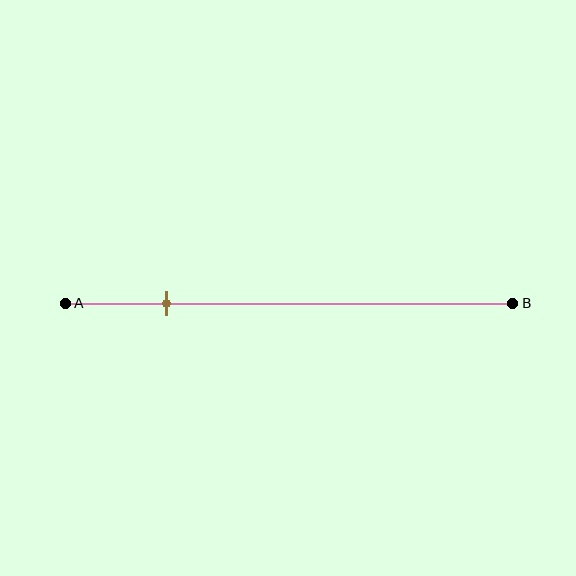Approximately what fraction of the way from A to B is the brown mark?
The brown mark is approximately 25% of the way from A to B.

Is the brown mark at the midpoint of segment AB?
No, the mark is at about 25% from A, not at the 50% midpoint.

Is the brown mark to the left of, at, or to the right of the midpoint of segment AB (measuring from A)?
The brown mark is to the left of the midpoint of segment AB.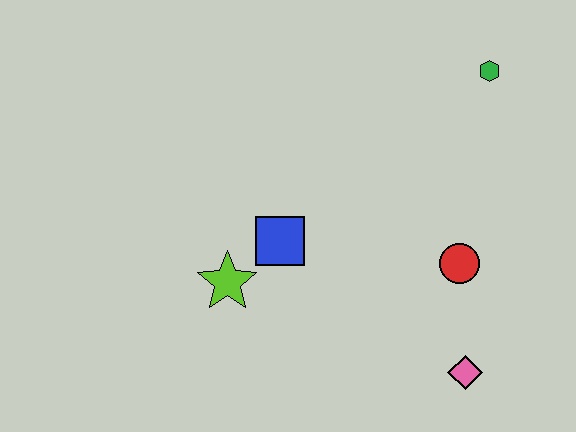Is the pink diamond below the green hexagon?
Yes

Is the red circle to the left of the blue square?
No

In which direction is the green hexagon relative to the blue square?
The green hexagon is to the right of the blue square.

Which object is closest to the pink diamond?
The red circle is closest to the pink diamond.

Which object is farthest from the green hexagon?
The lime star is farthest from the green hexagon.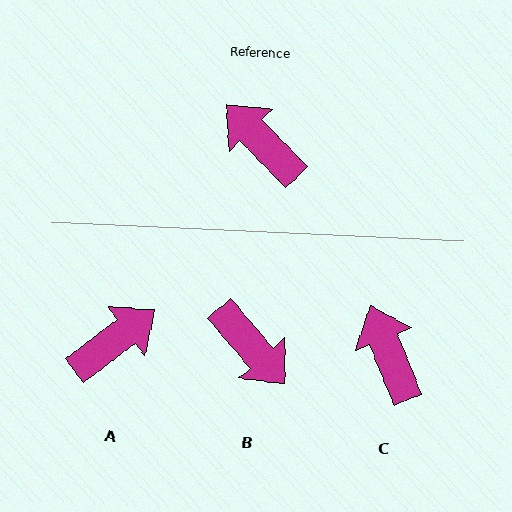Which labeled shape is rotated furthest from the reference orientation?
B, about 177 degrees away.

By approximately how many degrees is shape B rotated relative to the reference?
Approximately 177 degrees counter-clockwise.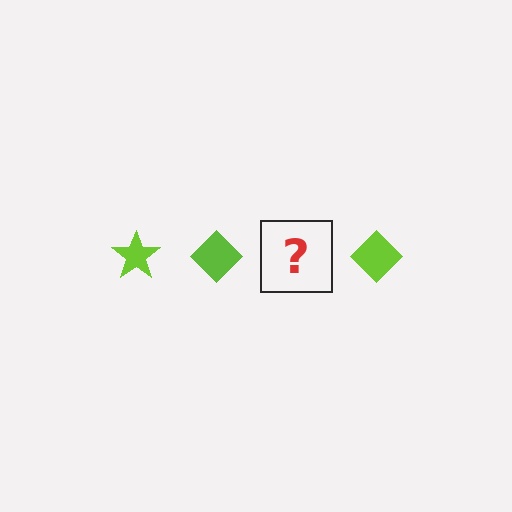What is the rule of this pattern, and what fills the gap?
The rule is that the pattern cycles through star, diamond shapes in lime. The gap should be filled with a lime star.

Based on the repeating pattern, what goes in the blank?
The blank should be a lime star.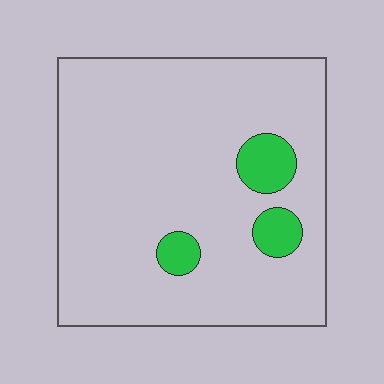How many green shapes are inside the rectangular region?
3.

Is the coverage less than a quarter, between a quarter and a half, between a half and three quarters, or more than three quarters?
Less than a quarter.